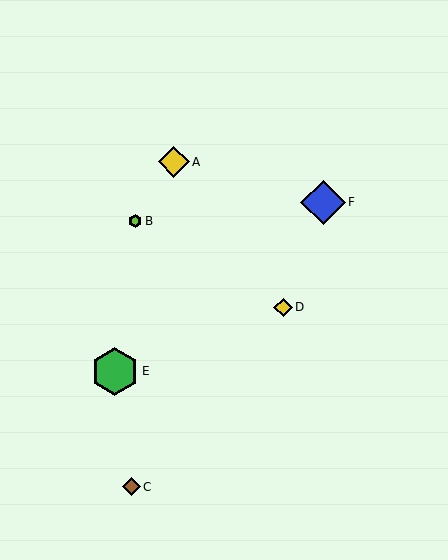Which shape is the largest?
The green hexagon (labeled E) is the largest.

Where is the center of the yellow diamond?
The center of the yellow diamond is at (174, 162).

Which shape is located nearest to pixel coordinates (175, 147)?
The yellow diamond (labeled A) at (174, 162) is nearest to that location.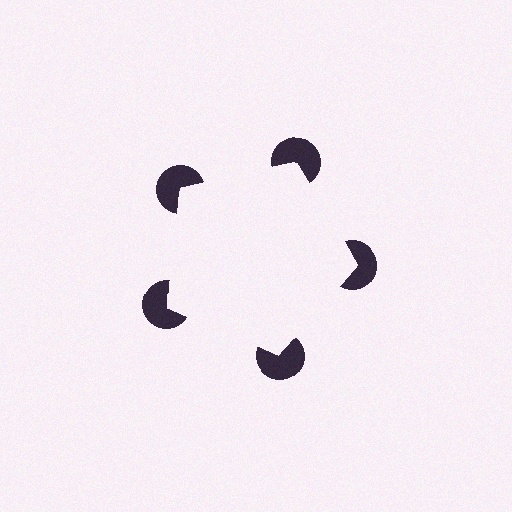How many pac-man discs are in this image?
There are 5 — one at each vertex of the illusory pentagon.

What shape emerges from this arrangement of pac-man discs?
An illusory pentagon — its edges are inferred from the aligned wedge cuts in the pac-man discs, not physically drawn.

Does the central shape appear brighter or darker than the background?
It typically appears slightly brighter than the background, even though no actual brightness change is drawn.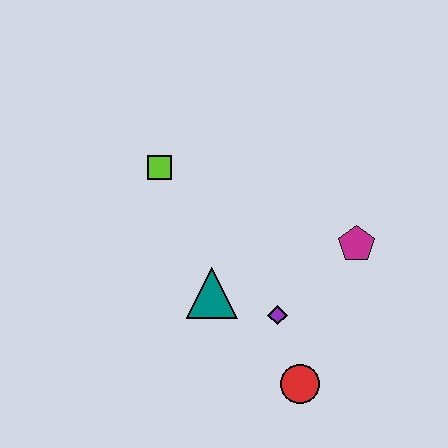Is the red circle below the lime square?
Yes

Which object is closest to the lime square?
The teal triangle is closest to the lime square.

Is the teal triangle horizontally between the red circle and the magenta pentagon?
No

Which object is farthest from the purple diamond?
The lime square is farthest from the purple diamond.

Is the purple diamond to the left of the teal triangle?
No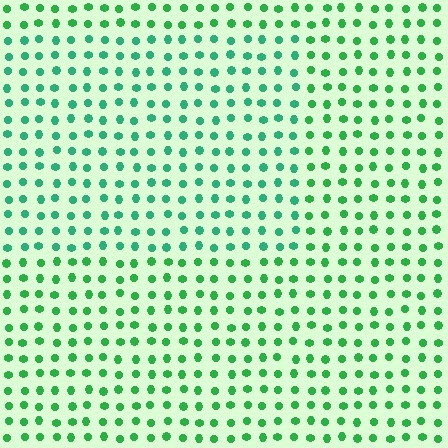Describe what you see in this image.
The image is filled with small green elements in a uniform arrangement. A rectangle-shaped region is visible where the elements are tinted to a slightly different hue, forming a subtle color boundary.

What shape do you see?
I see a rectangle.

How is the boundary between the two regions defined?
The boundary is defined purely by a slight shift in hue (about 24 degrees). Spacing, size, and orientation are identical on both sides.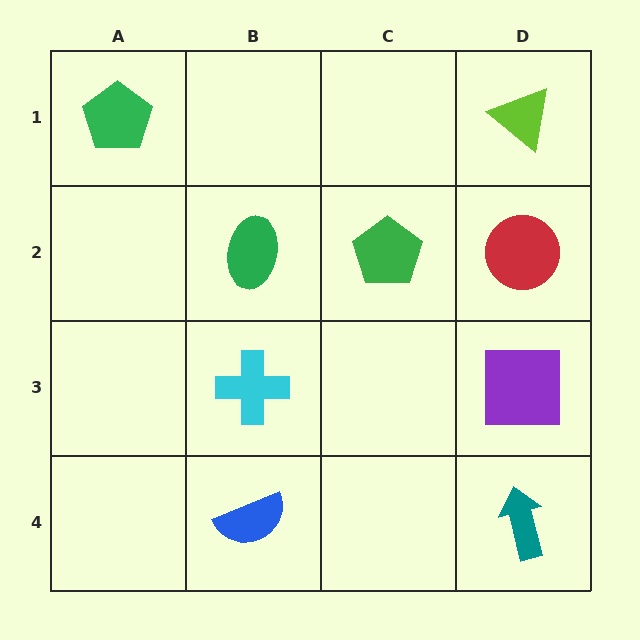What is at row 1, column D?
A lime triangle.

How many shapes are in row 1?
2 shapes.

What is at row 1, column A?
A green pentagon.